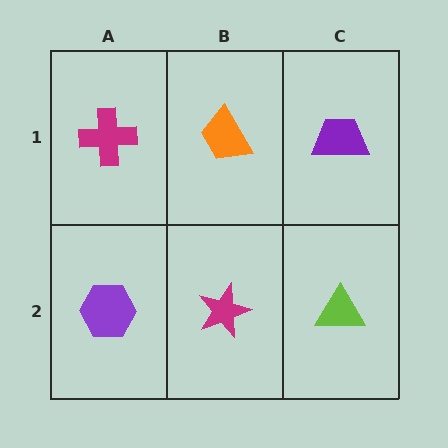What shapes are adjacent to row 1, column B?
A magenta star (row 2, column B), a magenta cross (row 1, column A), a purple trapezoid (row 1, column C).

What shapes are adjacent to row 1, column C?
A lime triangle (row 2, column C), an orange trapezoid (row 1, column B).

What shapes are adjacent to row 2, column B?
An orange trapezoid (row 1, column B), a purple hexagon (row 2, column A), a lime triangle (row 2, column C).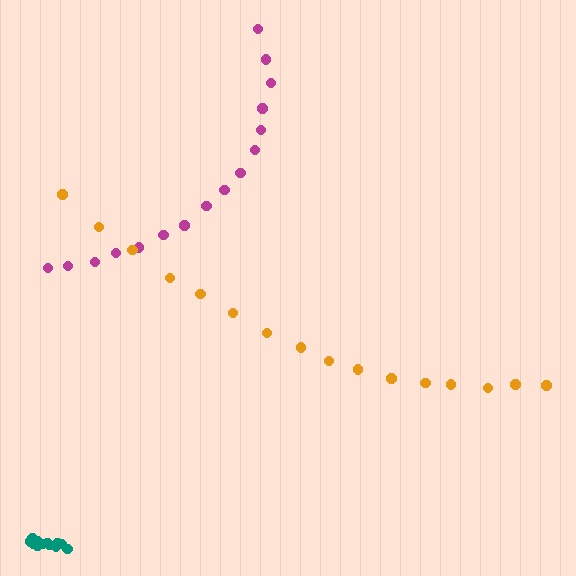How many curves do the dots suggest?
There are 3 distinct paths.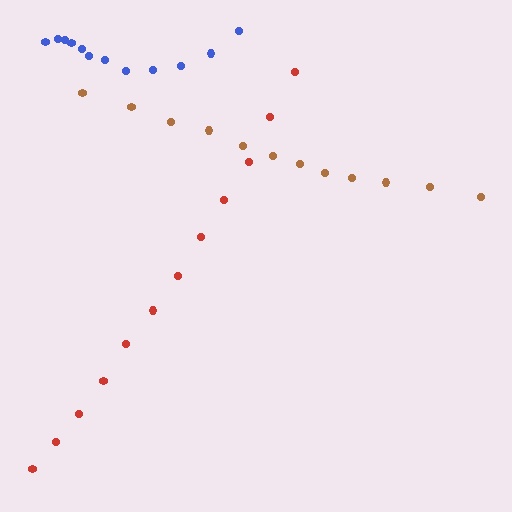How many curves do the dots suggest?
There are 3 distinct paths.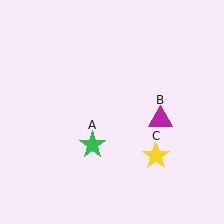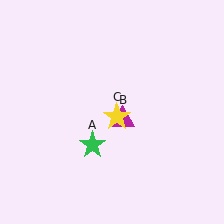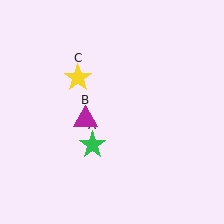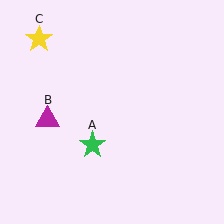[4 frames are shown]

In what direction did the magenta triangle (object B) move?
The magenta triangle (object B) moved left.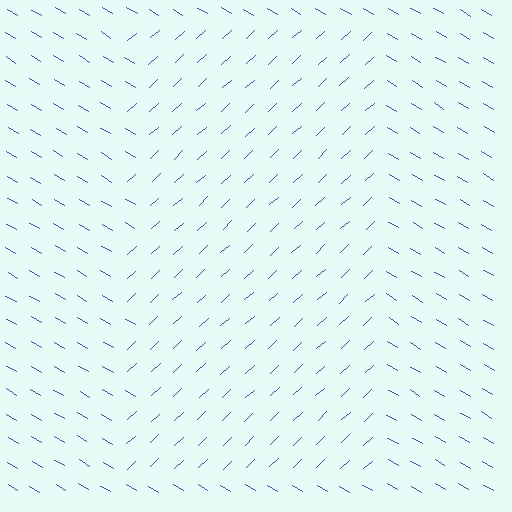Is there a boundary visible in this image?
Yes, there is a texture boundary formed by a change in line orientation.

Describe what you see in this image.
The image is filled with small blue line segments. A rectangle region in the image has lines oriented differently from the surrounding lines, creating a visible texture boundary.